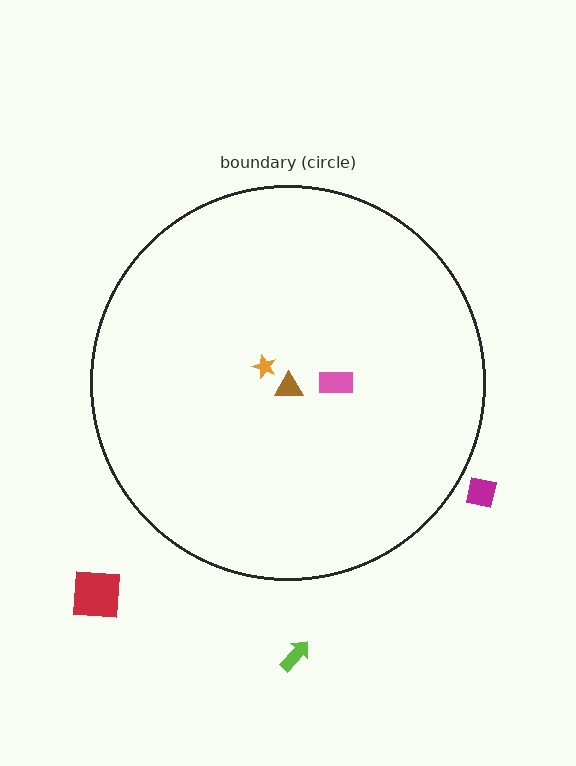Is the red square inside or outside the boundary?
Outside.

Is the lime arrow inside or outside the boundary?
Outside.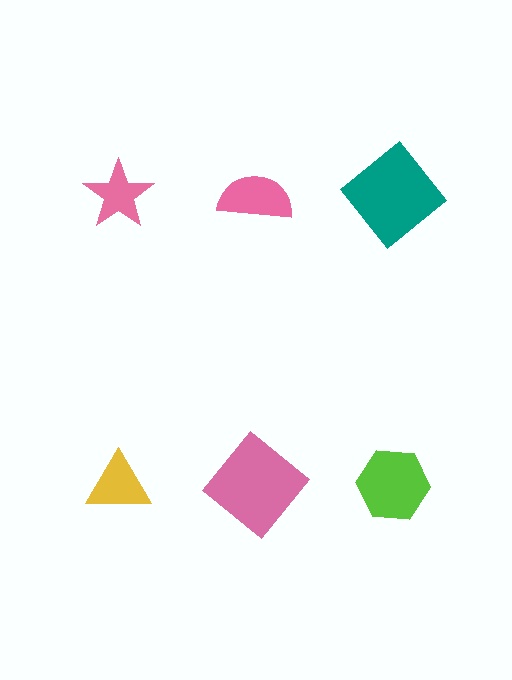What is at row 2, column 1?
A yellow triangle.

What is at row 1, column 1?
A pink star.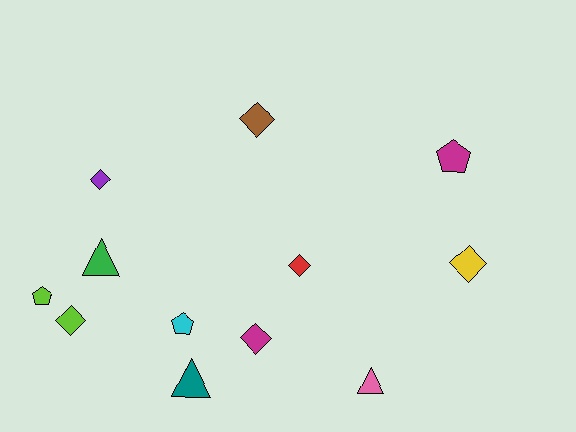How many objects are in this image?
There are 12 objects.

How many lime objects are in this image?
There are 2 lime objects.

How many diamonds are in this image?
There are 6 diamonds.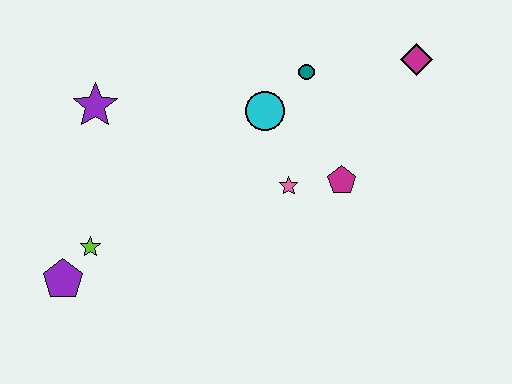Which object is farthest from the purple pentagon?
The magenta diamond is farthest from the purple pentagon.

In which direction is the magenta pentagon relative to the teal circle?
The magenta pentagon is below the teal circle.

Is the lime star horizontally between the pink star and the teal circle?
No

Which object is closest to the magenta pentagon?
The pink star is closest to the magenta pentagon.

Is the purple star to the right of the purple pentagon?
Yes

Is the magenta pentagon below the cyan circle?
Yes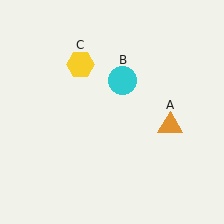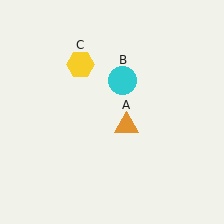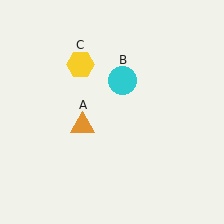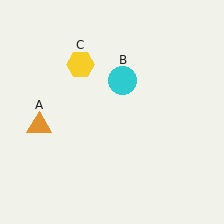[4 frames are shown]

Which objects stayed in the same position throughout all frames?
Cyan circle (object B) and yellow hexagon (object C) remained stationary.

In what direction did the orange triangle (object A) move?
The orange triangle (object A) moved left.